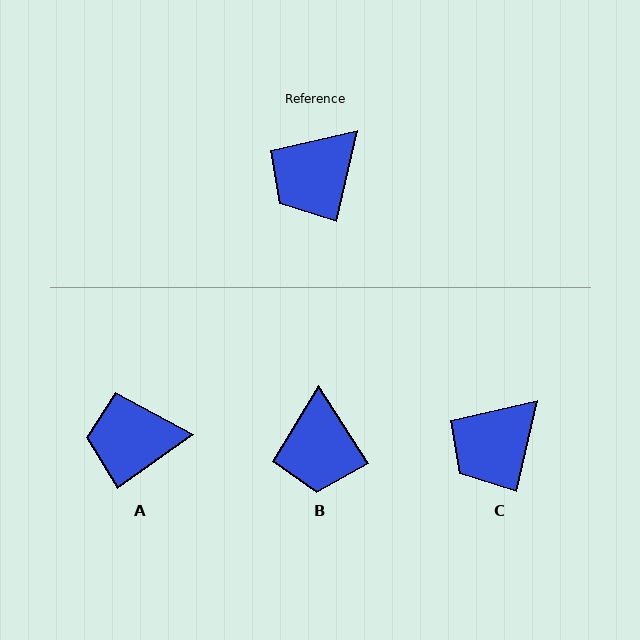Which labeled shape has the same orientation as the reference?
C.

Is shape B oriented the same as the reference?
No, it is off by about 46 degrees.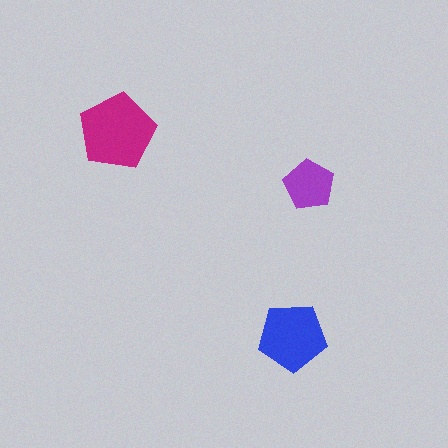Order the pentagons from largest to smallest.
the magenta one, the blue one, the purple one.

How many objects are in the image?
There are 3 objects in the image.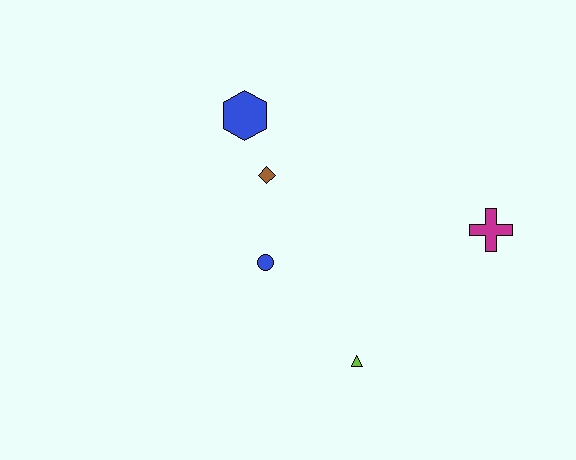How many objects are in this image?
There are 5 objects.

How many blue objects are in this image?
There are 2 blue objects.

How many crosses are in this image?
There is 1 cross.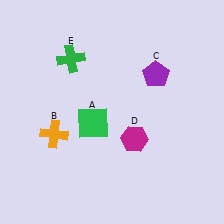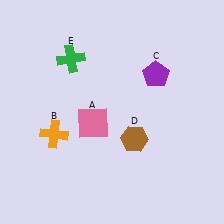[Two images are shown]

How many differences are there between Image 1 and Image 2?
There are 2 differences between the two images.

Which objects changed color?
A changed from green to pink. D changed from magenta to brown.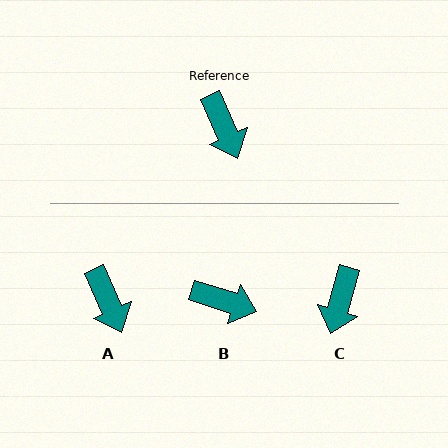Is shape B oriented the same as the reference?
No, it is off by about 49 degrees.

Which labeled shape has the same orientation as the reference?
A.